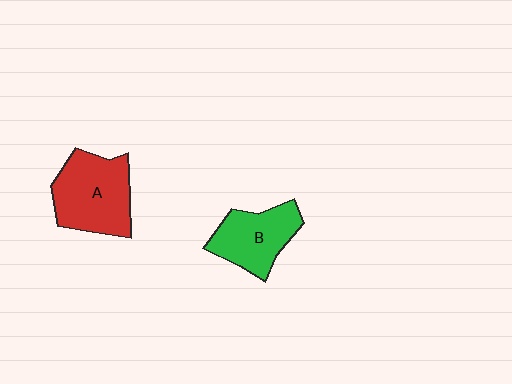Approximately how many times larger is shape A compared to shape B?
Approximately 1.3 times.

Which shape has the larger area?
Shape A (red).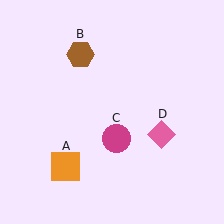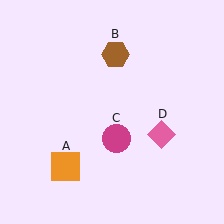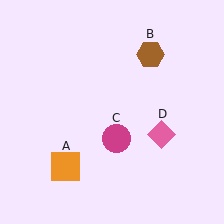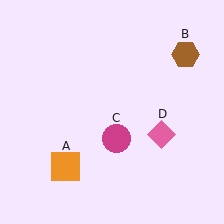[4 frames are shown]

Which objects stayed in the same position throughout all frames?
Orange square (object A) and magenta circle (object C) and pink diamond (object D) remained stationary.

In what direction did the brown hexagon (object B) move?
The brown hexagon (object B) moved right.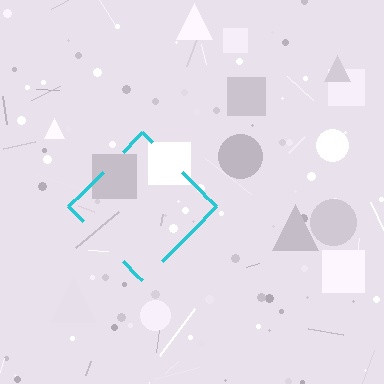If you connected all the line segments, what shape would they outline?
They would outline a diamond.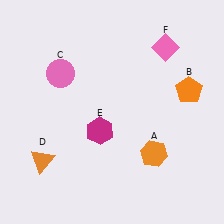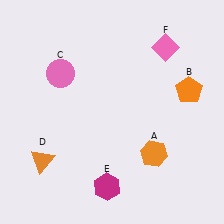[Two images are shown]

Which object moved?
The magenta hexagon (E) moved down.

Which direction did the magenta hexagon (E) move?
The magenta hexagon (E) moved down.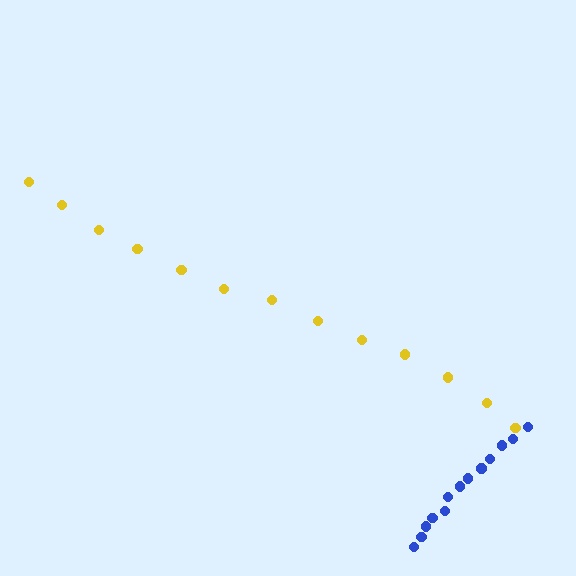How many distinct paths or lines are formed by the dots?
There are 2 distinct paths.